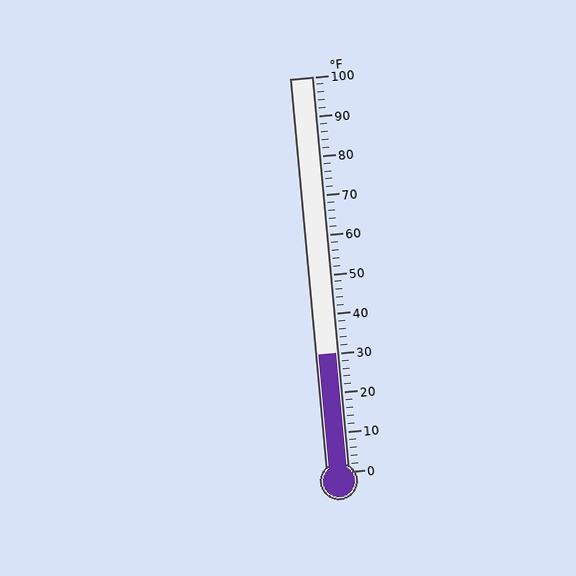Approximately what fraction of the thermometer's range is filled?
The thermometer is filled to approximately 30% of its range.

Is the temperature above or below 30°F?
The temperature is at 30°F.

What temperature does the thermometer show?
The thermometer shows approximately 30°F.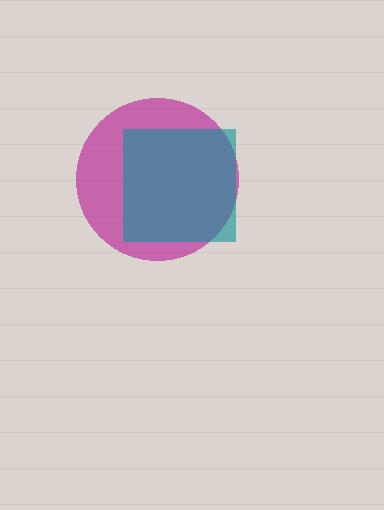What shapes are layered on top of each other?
The layered shapes are: a magenta circle, a teal square.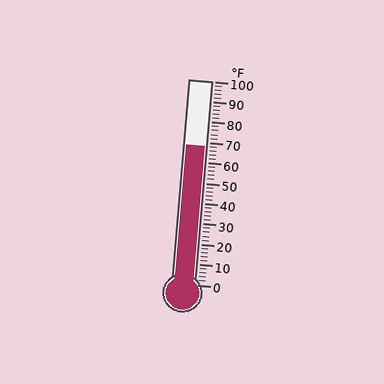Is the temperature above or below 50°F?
The temperature is above 50°F.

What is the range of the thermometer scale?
The thermometer scale ranges from 0°F to 100°F.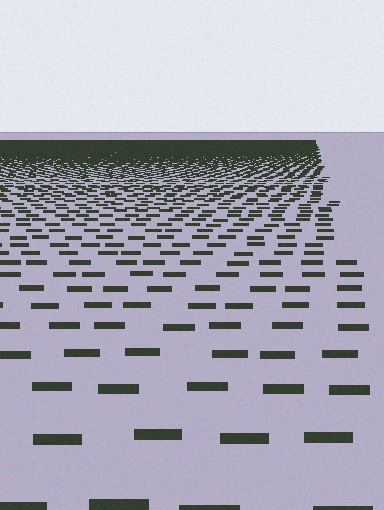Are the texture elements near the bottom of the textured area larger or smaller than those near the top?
Larger. Near the bottom, elements are closer to the viewer and appear at a bigger on-screen size.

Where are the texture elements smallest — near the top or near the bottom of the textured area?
Near the top.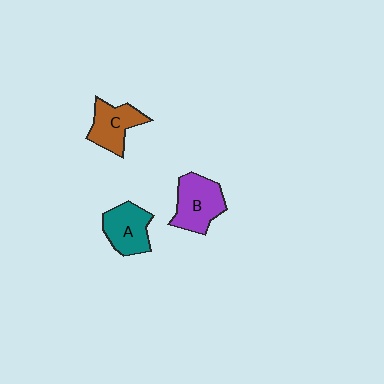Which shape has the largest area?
Shape B (purple).